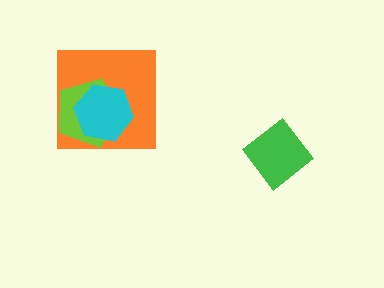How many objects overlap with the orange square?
2 objects overlap with the orange square.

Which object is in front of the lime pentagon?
The cyan hexagon is in front of the lime pentagon.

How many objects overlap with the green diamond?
0 objects overlap with the green diamond.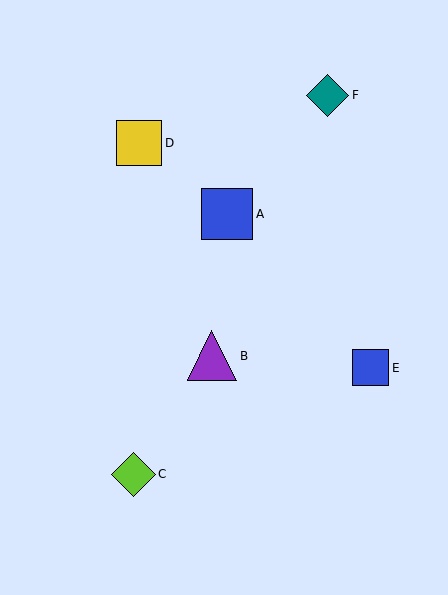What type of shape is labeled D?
Shape D is a yellow square.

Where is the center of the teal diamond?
The center of the teal diamond is at (328, 95).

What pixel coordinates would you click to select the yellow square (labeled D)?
Click at (139, 143) to select the yellow square D.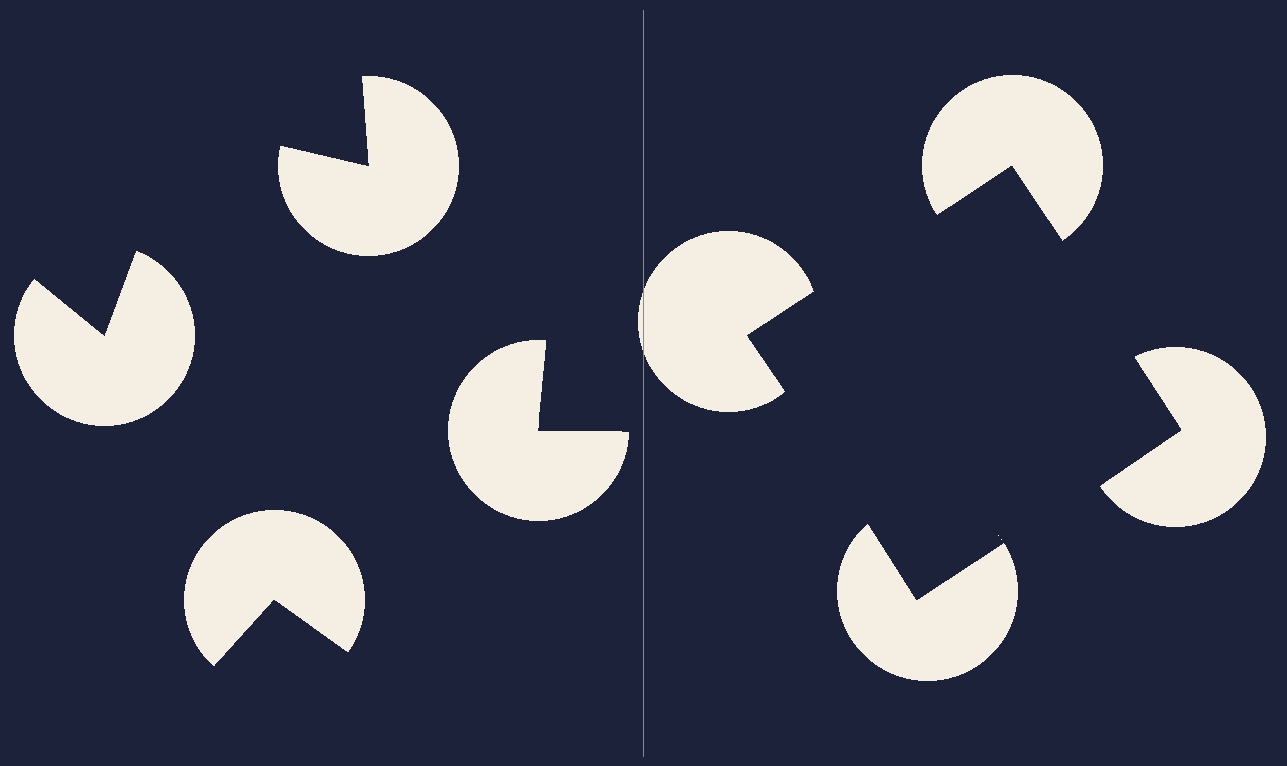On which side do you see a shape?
An illusory square appears on the right side. On the left side the wedge cuts are rotated, so no coherent shape forms.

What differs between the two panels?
The pac-man discs are positioned identically on both sides; only the wedge orientations differ. On the right they align to a square; on the left they are misaligned.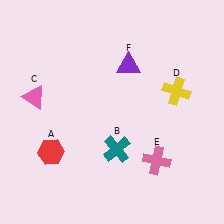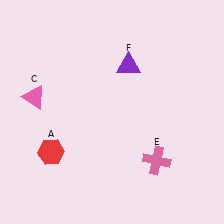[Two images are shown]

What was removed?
The teal cross (B), the yellow cross (D) were removed in Image 2.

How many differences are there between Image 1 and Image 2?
There are 2 differences between the two images.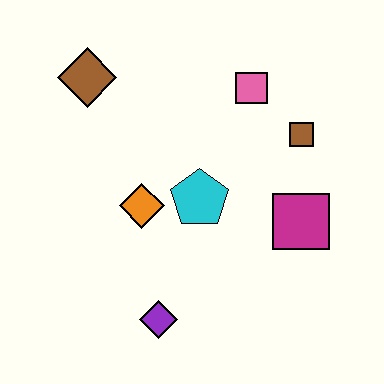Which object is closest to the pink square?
The brown square is closest to the pink square.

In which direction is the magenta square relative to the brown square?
The magenta square is below the brown square.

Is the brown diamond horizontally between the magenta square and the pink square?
No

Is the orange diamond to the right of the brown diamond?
Yes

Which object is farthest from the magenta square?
The brown diamond is farthest from the magenta square.